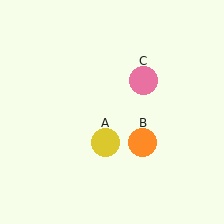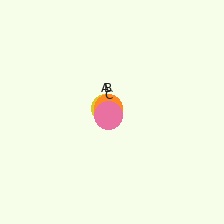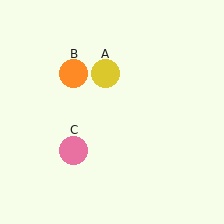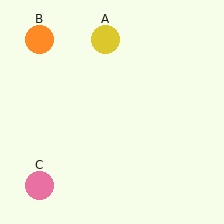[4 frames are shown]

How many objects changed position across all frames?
3 objects changed position: yellow circle (object A), orange circle (object B), pink circle (object C).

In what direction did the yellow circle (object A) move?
The yellow circle (object A) moved up.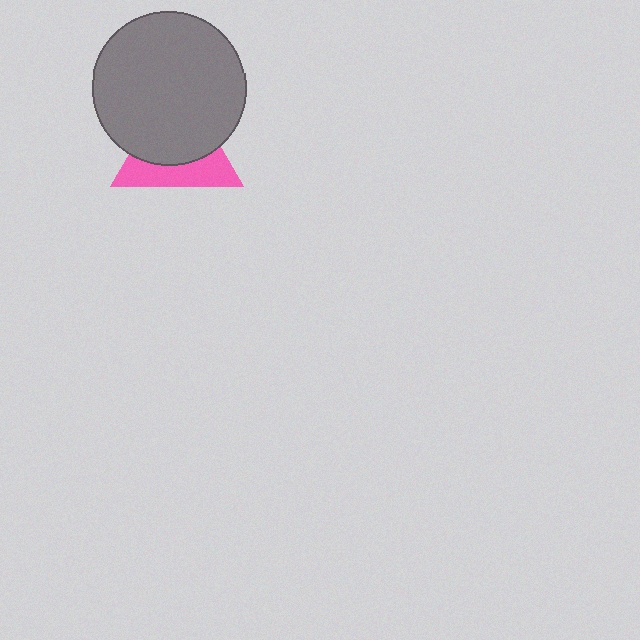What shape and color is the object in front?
The object in front is a gray circle.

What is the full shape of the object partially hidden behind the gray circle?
The partially hidden object is a pink triangle.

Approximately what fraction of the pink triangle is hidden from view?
Roughly 58% of the pink triangle is hidden behind the gray circle.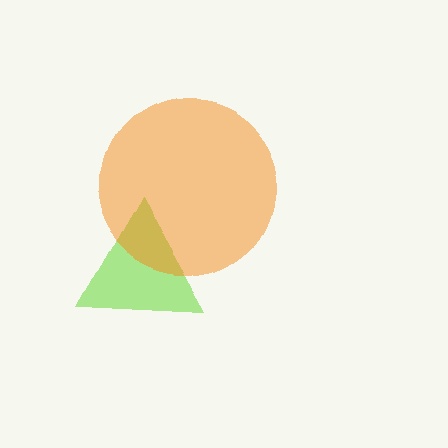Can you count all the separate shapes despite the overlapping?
Yes, there are 2 separate shapes.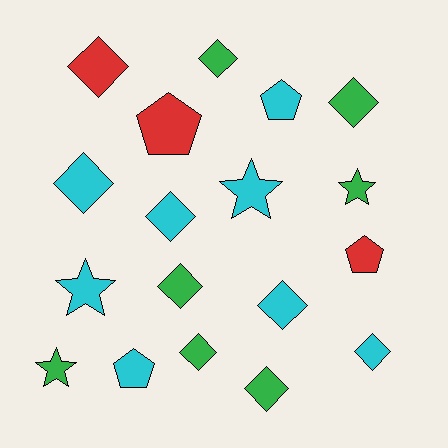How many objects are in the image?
There are 18 objects.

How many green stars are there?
There are 2 green stars.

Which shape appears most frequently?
Diamond, with 10 objects.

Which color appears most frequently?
Cyan, with 8 objects.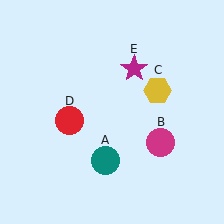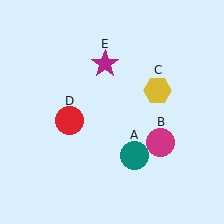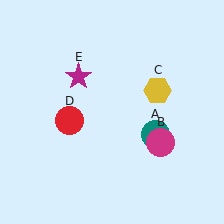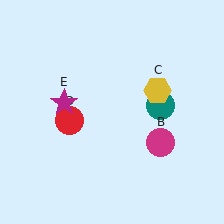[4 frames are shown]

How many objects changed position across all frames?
2 objects changed position: teal circle (object A), magenta star (object E).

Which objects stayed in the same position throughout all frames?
Magenta circle (object B) and yellow hexagon (object C) and red circle (object D) remained stationary.